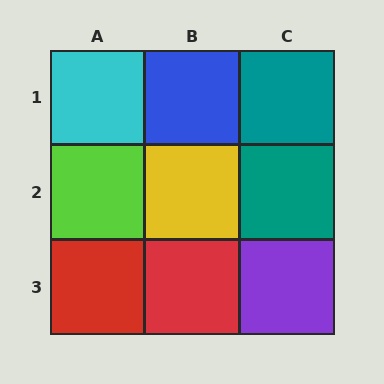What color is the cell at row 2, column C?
Teal.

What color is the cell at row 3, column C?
Purple.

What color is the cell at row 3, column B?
Red.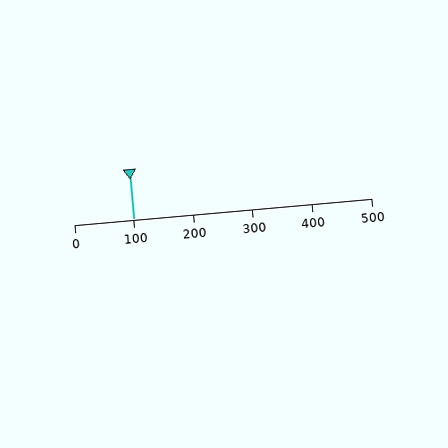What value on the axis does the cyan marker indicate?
The marker indicates approximately 100.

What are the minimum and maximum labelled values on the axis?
The axis runs from 0 to 500.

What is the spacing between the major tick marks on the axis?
The major ticks are spaced 100 apart.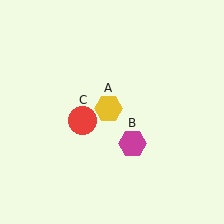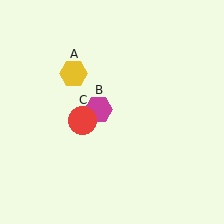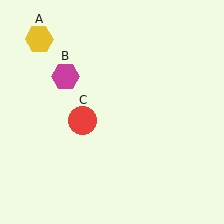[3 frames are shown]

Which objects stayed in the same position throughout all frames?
Red circle (object C) remained stationary.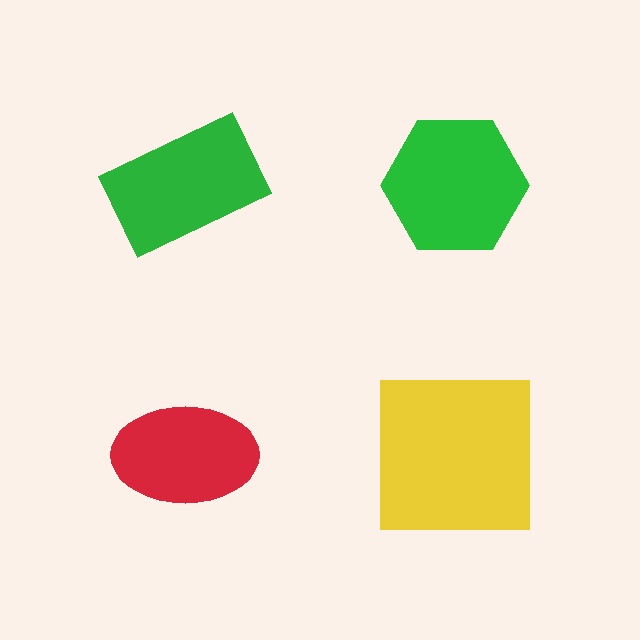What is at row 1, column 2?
A green hexagon.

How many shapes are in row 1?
2 shapes.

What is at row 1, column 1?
A green rectangle.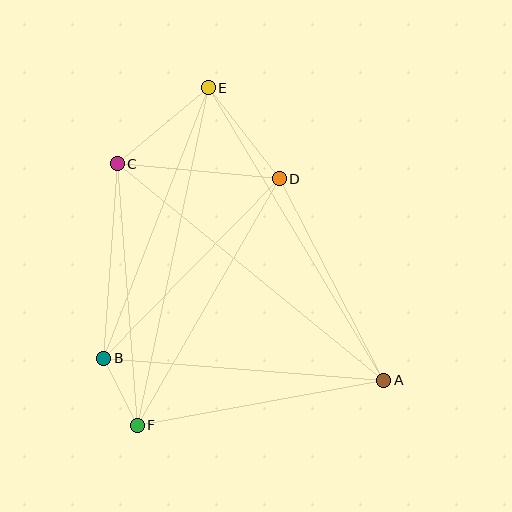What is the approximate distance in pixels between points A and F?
The distance between A and F is approximately 250 pixels.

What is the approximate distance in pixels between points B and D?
The distance between B and D is approximately 251 pixels.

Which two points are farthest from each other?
Points E and F are farthest from each other.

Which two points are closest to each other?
Points B and F are closest to each other.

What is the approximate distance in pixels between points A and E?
The distance between A and E is approximately 341 pixels.